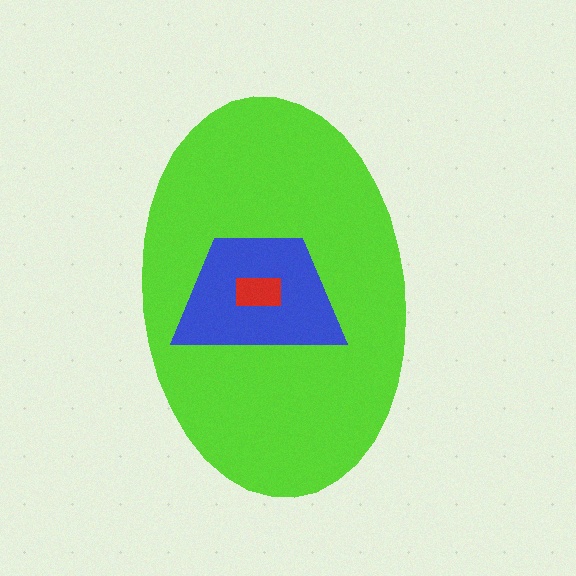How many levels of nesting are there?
3.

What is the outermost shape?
The lime ellipse.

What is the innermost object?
The red rectangle.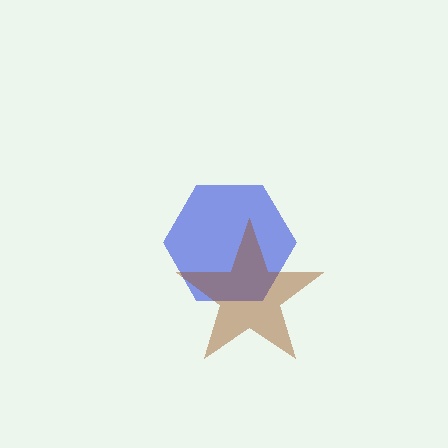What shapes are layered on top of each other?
The layered shapes are: a blue hexagon, a brown star.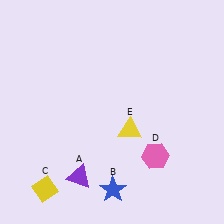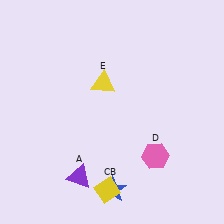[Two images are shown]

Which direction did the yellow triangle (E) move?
The yellow triangle (E) moved up.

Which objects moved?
The objects that moved are: the yellow diamond (C), the yellow triangle (E).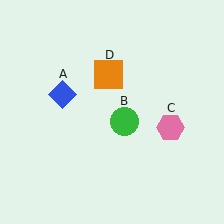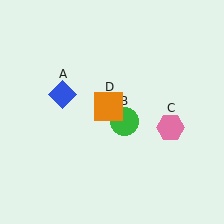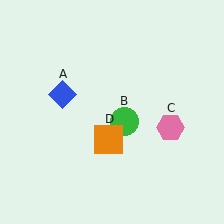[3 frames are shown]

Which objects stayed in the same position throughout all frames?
Blue diamond (object A) and green circle (object B) and pink hexagon (object C) remained stationary.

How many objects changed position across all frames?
1 object changed position: orange square (object D).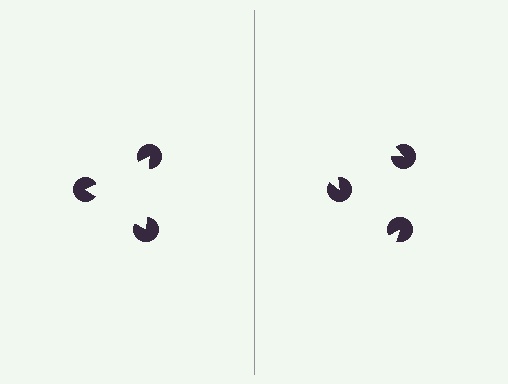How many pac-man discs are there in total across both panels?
6 — 3 on each side.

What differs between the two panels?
The pac-man discs are positioned identically on both sides; only the wedge orientations differ. On the left they align to a triangle; on the right they are misaligned.